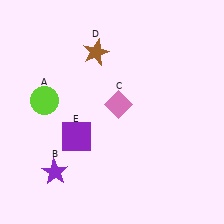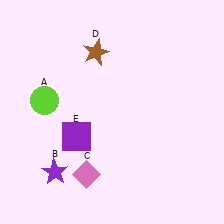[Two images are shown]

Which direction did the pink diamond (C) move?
The pink diamond (C) moved down.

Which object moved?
The pink diamond (C) moved down.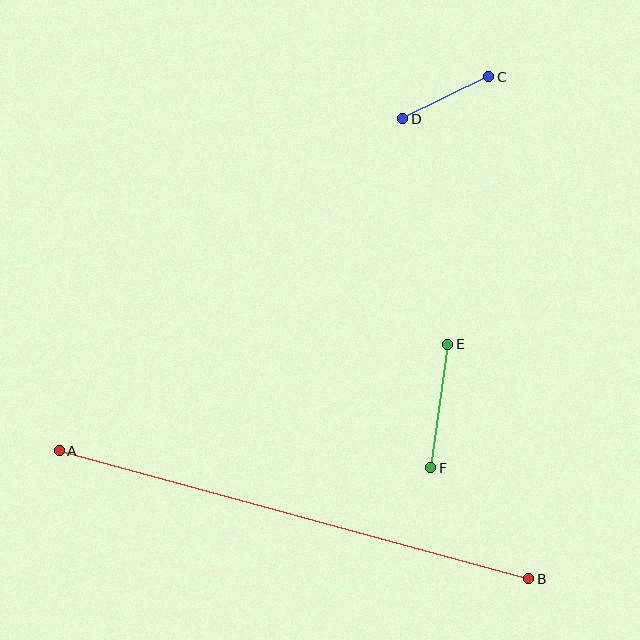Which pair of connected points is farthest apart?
Points A and B are farthest apart.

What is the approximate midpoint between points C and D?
The midpoint is at approximately (446, 98) pixels.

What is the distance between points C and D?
The distance is approximately 96 pixels.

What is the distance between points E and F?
The distance is approximately 125 pixels.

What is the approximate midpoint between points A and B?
The midpoint is at approximately (294, 515) pixels.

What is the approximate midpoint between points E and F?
The midpoint is at approximately (439, 406) pixels.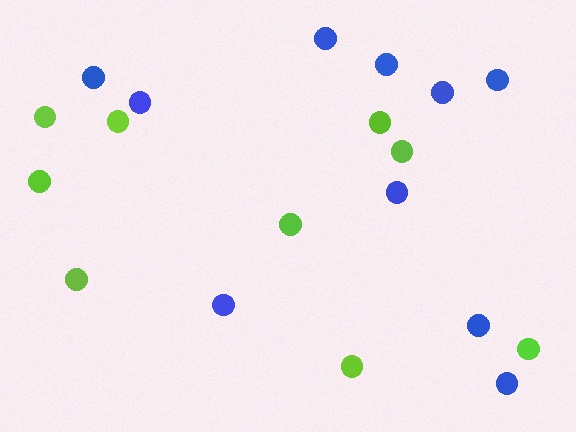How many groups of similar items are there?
There are 2 groups: one group of lime circles (9) and one group of blue circles (10).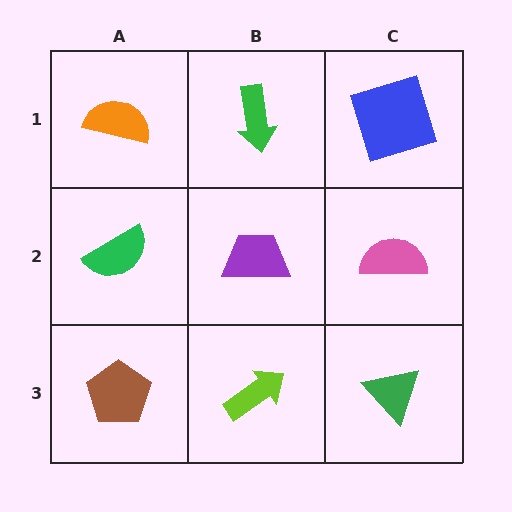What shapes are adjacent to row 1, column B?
A purple trapezoid (row 2, column B), an orange semicircle (row 1, column A), a blue square (row 1, column C).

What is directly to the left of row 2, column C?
A purple trapezoid.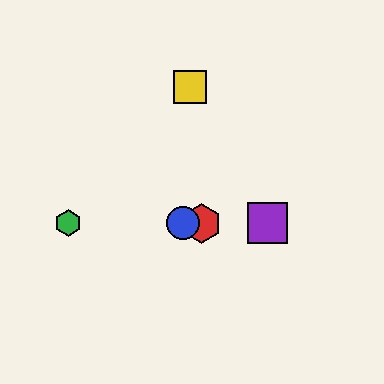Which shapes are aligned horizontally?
The red hexagon, the blue circle, the green hexagon, the purple square are aligned horizontally.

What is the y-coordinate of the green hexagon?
The green hexagon is at y≈223.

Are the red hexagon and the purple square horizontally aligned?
Yes, both are at y≈223.